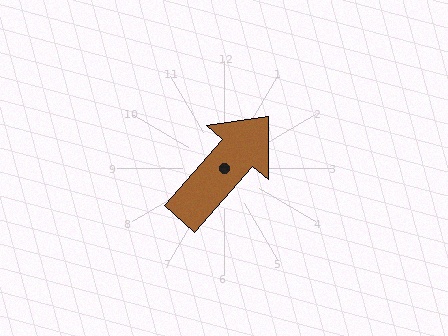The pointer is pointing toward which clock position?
Roughly 1 o'clock.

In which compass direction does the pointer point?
Northeast.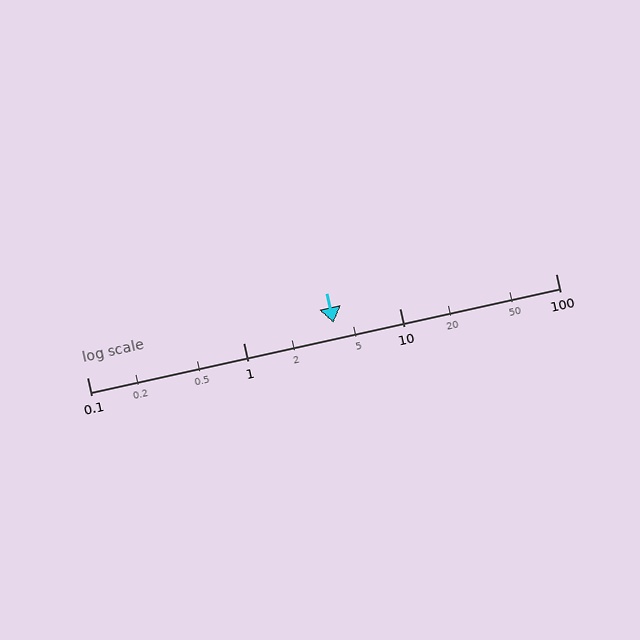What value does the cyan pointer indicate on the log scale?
The pointer indicates approximately 3.8.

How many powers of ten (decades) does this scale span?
The scale spans 3 decades, from 0.1 to 100.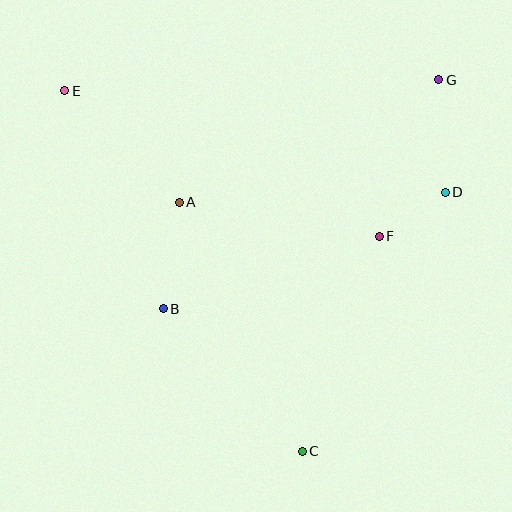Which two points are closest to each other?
Points D and F are closest to each other.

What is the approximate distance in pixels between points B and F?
The distance between B and F is approximately 228 pixels.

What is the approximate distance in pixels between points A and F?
The distance between A and F is approximately 203 pixels.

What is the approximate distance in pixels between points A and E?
The distance between A and E is approximately 160 pixels.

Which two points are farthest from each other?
Points C and E are farthest from each other.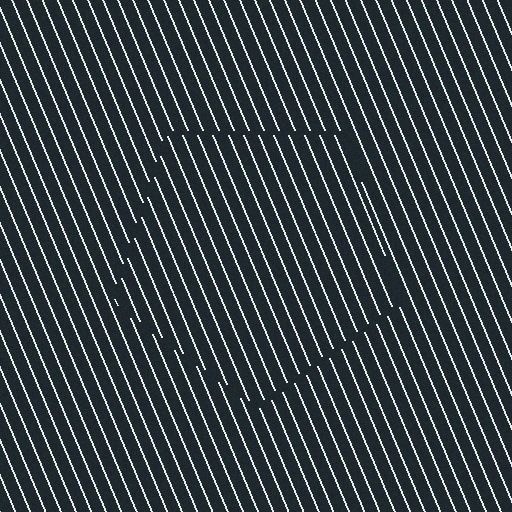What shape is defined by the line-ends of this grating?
An illusory pentagon. The interior of the shape contains the same grating, shifted by half a period — the contour is defined by the phase discontinuity where line-ends from the inner and outer gratings abut.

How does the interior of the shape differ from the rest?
The interior of the shape contains the same grating, shifted by half a period — the contour is defined by the phase discontinuity where line-ends from the inner and outer gratings abut.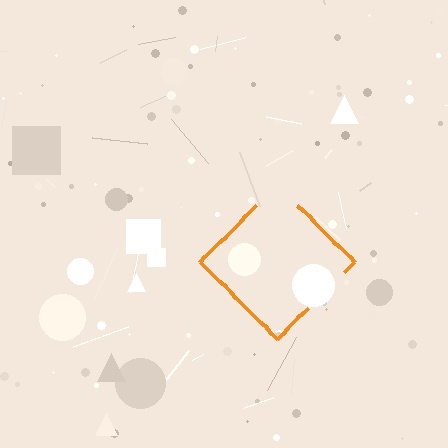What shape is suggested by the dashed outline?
The dashed outline suggests a diamond.